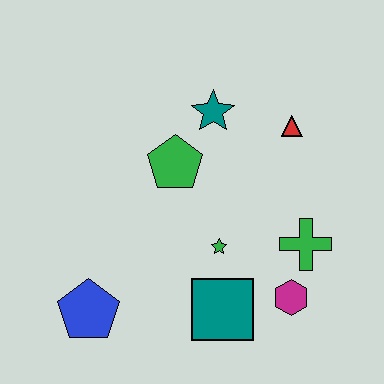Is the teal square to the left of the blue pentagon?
No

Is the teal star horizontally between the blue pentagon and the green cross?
Yes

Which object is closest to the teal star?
The green pentagon is closest to the teal star.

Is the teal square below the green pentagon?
Yes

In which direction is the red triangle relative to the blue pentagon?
The red triangle is to the right of the blue pentagon.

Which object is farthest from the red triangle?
The blue pentagon is farthest from the red triangle.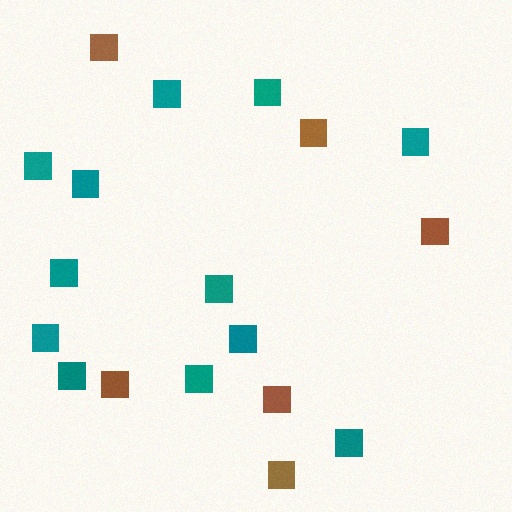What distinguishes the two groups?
There are 2 groups: one group of teal squares (12) and one group of brown squares (6).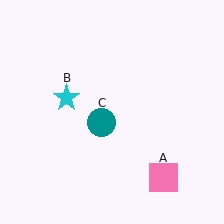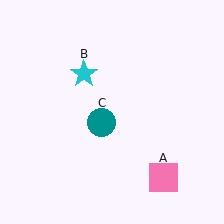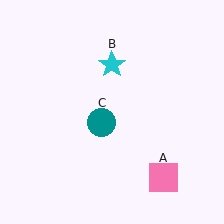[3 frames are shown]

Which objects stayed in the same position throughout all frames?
Pink square (object A) and teal circle (object C) remained stationary.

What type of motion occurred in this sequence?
The cyan star (object B) rotated clockwise around the center of the scene.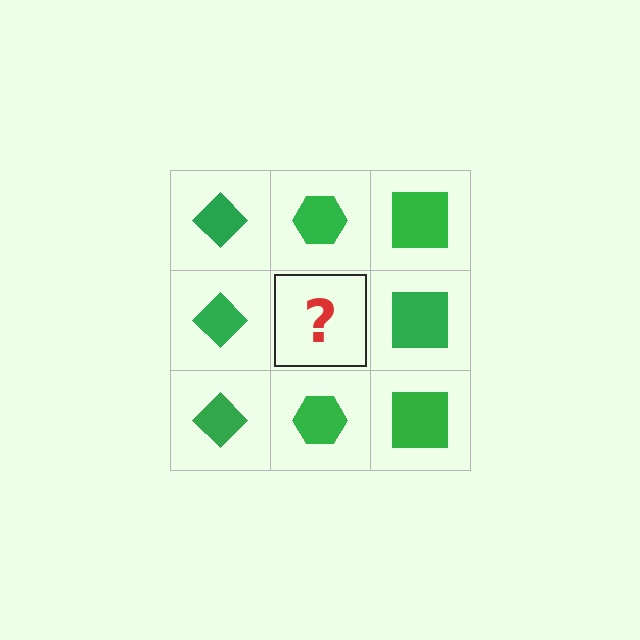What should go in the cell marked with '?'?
The missing cell should contain a green hexagon.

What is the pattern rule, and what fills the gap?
The rule is that each column has a consistent shape. The gap should be filled with a green hexagon.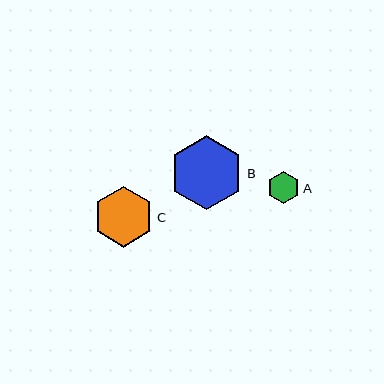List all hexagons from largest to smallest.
From largest to smallest: B, C, A.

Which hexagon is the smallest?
Hexagon A is the smallest with a size of approximately 32 pixels.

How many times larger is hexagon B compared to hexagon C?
Hexagon B is approximately 1.2 times the size of hexagon C.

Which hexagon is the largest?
Hexagon B is the largest with a size of approximately 74 pixels.